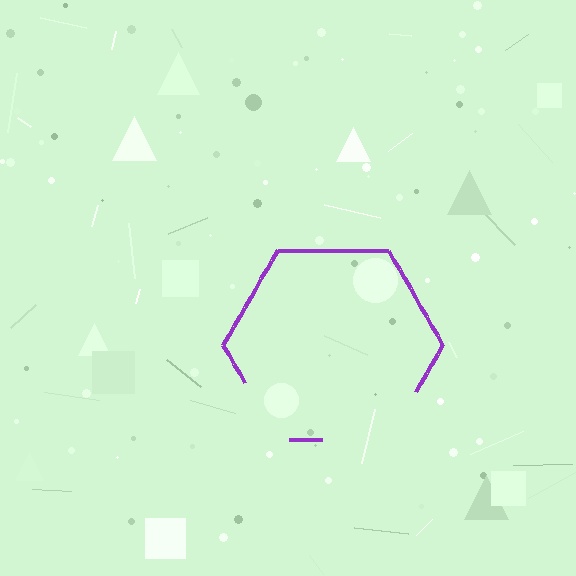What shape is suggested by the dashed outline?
The dashed outline suggests a hexagon.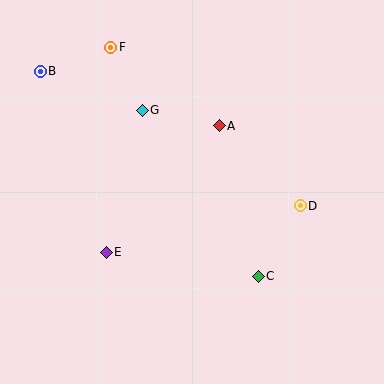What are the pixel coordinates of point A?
Point A is at (219, 126).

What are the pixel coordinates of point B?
Point B is at (40, 71).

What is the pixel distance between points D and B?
The distance between D and B is 293 pixels.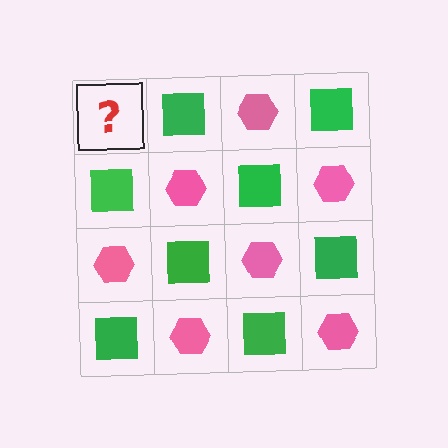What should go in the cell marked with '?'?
The missing cell should contain a pink hexagon.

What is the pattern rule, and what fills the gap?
The rule is that it alternates pink hexagon and green square in a checkerboard pattern. The gap should be filled with a pink hexagon.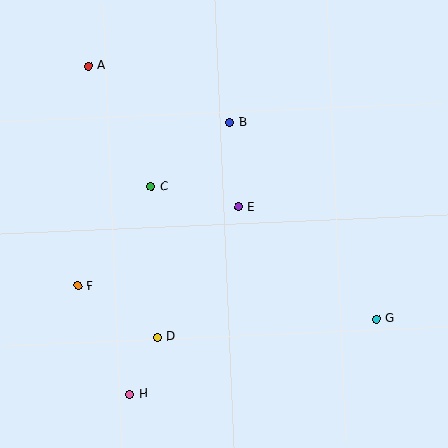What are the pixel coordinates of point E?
Point E is at (238, 207).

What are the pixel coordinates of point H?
Point H is at (130, 395).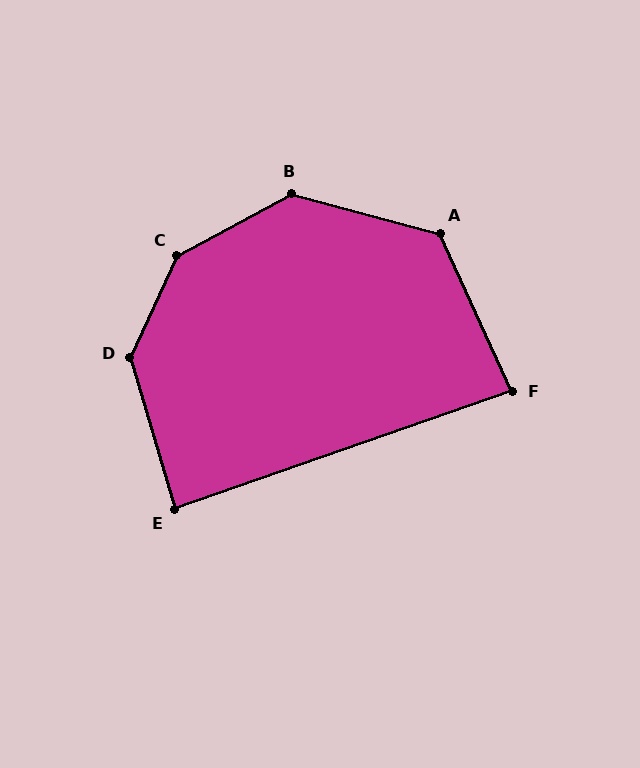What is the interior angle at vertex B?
Approximately 137 degrees (obtuse).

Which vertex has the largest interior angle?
C, at approximately 143 degrees.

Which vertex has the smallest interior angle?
F, at approximately 85 degrees.